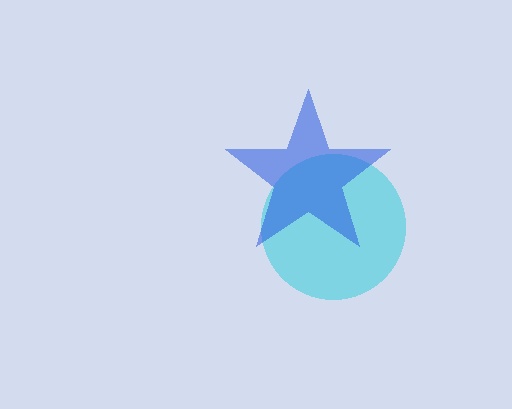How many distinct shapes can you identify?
There are 2 distinct shapes: a cyan circle, a blue star.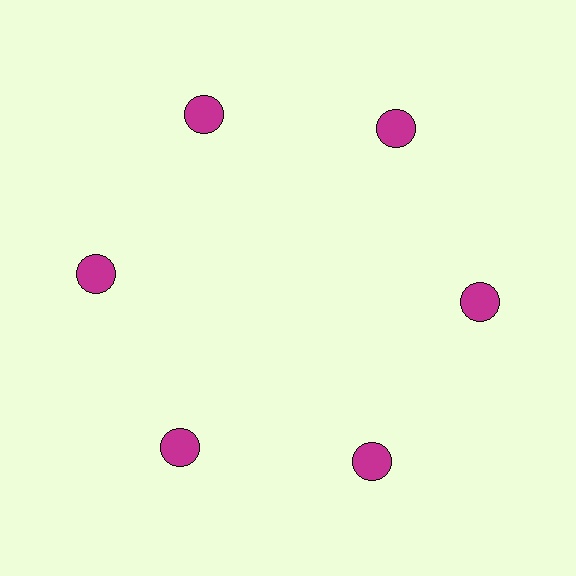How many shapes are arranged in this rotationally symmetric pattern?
There are 6 shapes, arranged in 6 groups of 1.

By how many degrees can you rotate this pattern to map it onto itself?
The pattern maps onto itself every 60 degrees of rotation.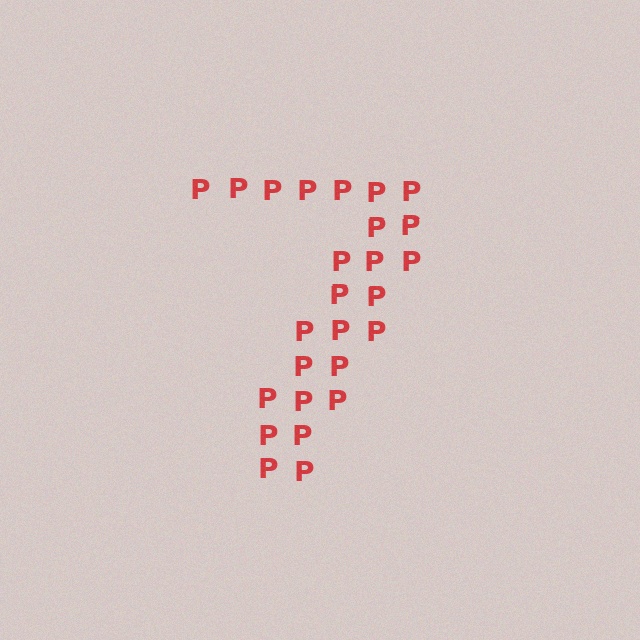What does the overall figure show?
The overall figure shows the digit 7.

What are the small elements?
The small elements are letter P's.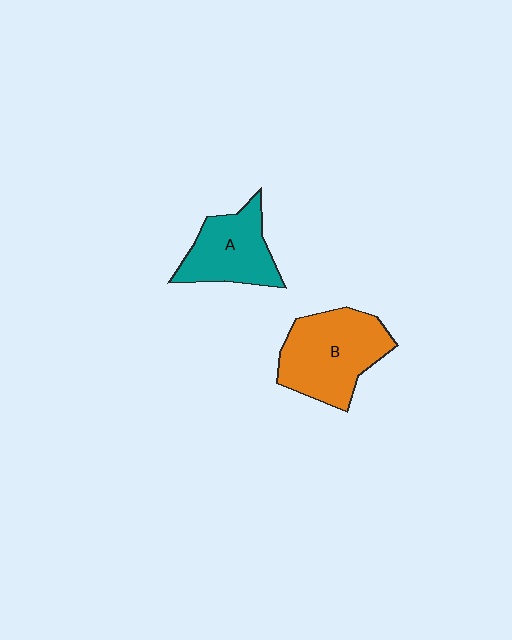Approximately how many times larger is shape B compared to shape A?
Approximately 1.3 times.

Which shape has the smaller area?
Shape A (teal).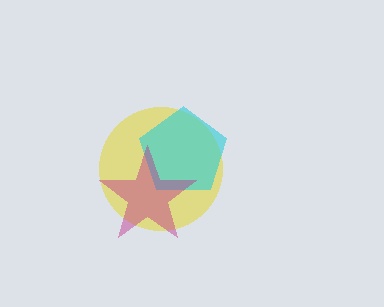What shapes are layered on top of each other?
The layered shapes are: a yellow circle, a cyan pentagon, a magenta star.